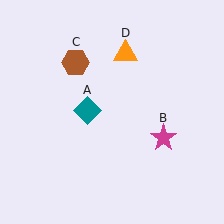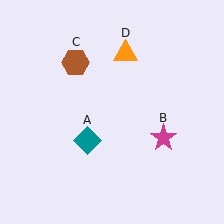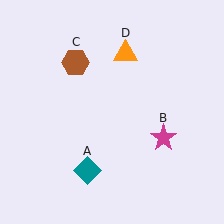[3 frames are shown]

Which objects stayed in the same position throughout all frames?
Magenta star (object B) and brown hexagon (object C) and orange triangle (object D) remained stationary.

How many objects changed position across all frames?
1 object changed position: teal diamond (object A).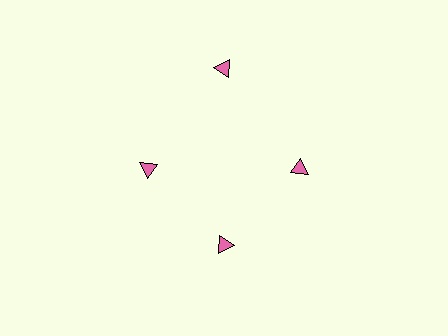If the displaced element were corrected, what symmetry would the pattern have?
It would have 4-fold rotational symmetry — the pattern would map onto itself every 90 degrees.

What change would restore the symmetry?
The symmetry would be restored by moving it inward, back onto the ring so that all 4 triangles sit at equal angles and equal distance from the center.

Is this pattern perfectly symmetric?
No. The 4 pink triangles are arranged in a ring, but one element near the 12 o'clock position is pushed outward from the center, breaking the 4-fold rotational symmetry.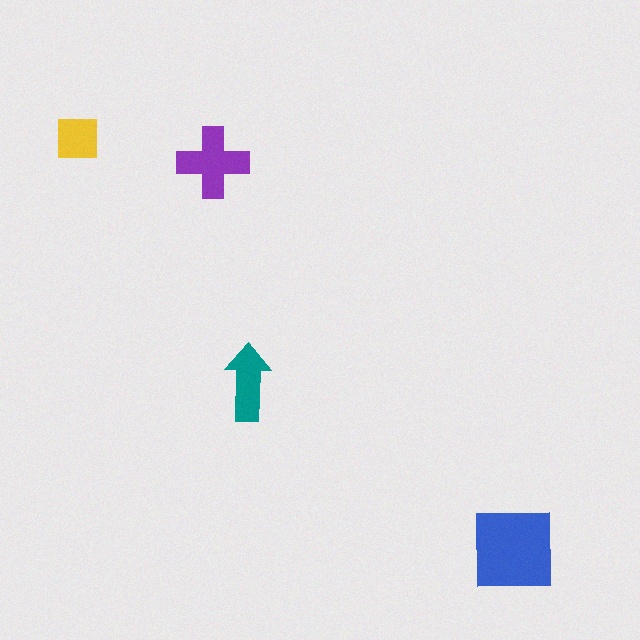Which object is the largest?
The blue square.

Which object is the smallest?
The yellow square.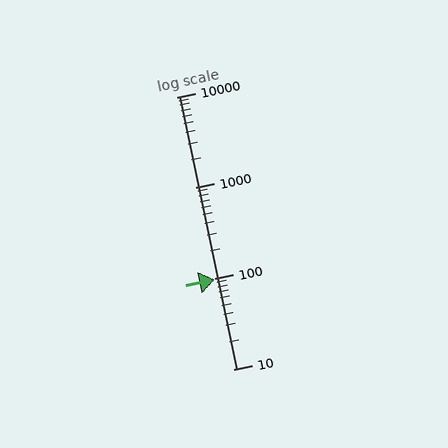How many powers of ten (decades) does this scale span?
The scale spans 3 decades, from 10 to 10000.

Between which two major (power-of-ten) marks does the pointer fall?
The pointer is between 10 and 100.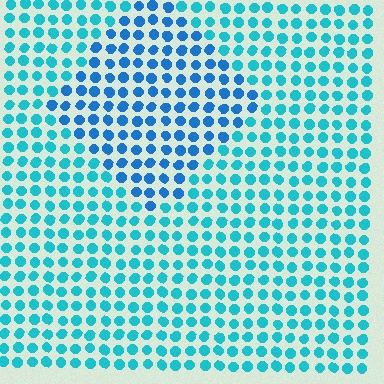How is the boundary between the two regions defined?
The boundary is defined purely by a slight shift in hue (about 26 degrees). Spacing, size, and orientation are identical on both sides.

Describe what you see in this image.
The image is filled with small cyan elements in a uniform arrangement. A diamond-shaped region is visible where the elements are tinted to a slightly different hue, forming a subtle color boundary.